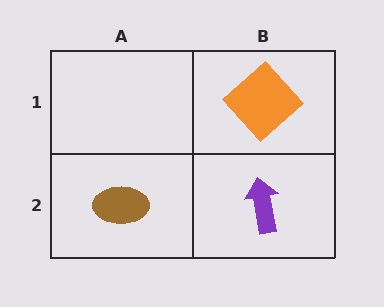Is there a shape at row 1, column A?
No, that cell is empty.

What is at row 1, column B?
An orange diamond.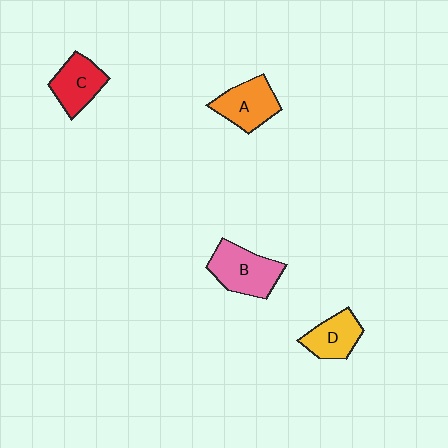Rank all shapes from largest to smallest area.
From largest to smallest: B (pink), A (orange), C (red), D (yellow).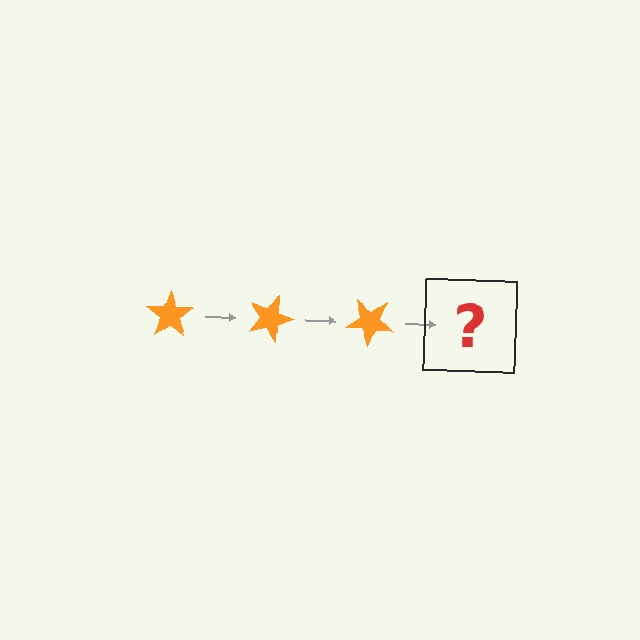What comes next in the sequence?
The next element should be an orange star rotated 60 degrees.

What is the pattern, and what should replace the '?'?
The pattern is that the star rotates 20 degrees each step. The '?' should be an orange star rotated 60 degrees.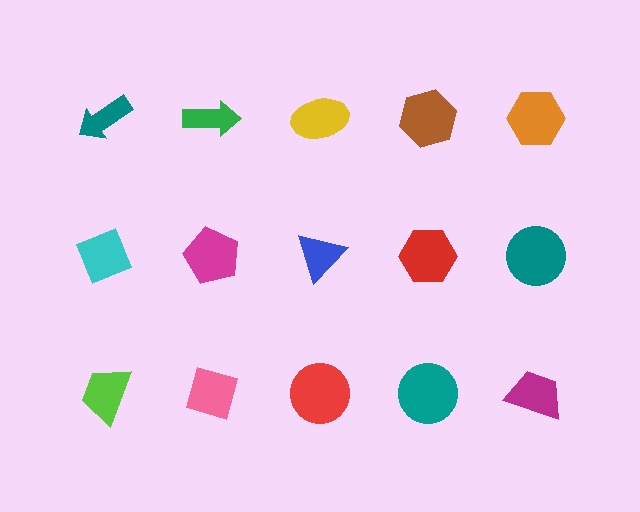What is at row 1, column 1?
A teal arrow.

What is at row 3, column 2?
A pink diamond.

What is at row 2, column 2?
A magenta pentagon.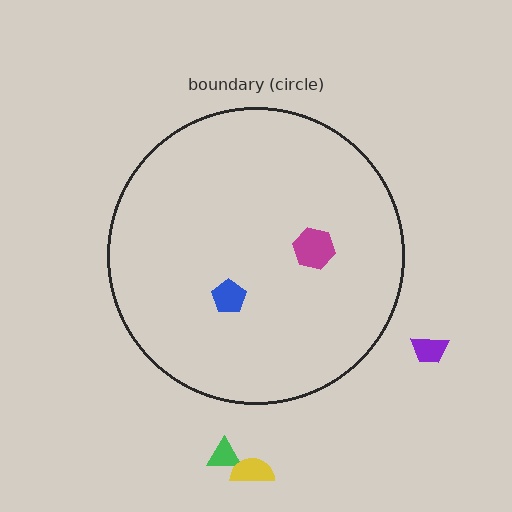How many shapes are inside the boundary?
2 inside, 3 outside.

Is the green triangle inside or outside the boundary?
Outside.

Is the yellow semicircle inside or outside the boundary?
Outside.